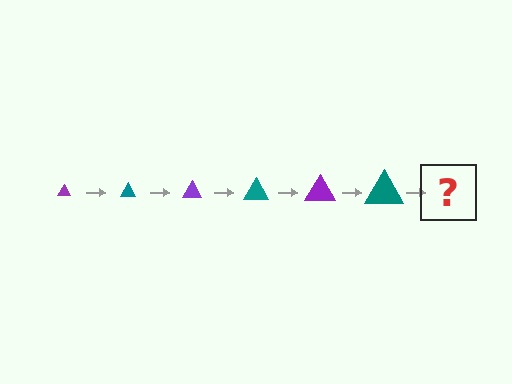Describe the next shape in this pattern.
It should be a purple triangle, larger than the previous one.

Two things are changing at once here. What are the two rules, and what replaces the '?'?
The two rules are that the triangle grows larger each step and the color cycles through purple and teal. The '?' should be a purple triangle, larger than the previous one.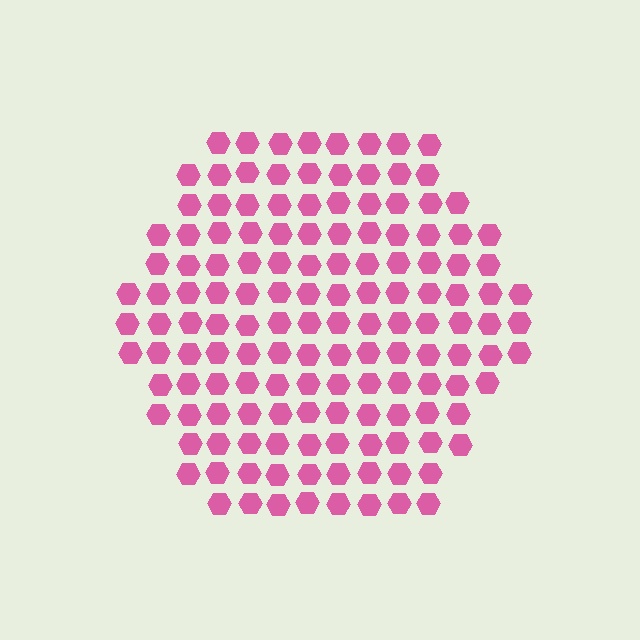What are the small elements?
The small elements are hexagons.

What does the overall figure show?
The overall figure shows a hexagon.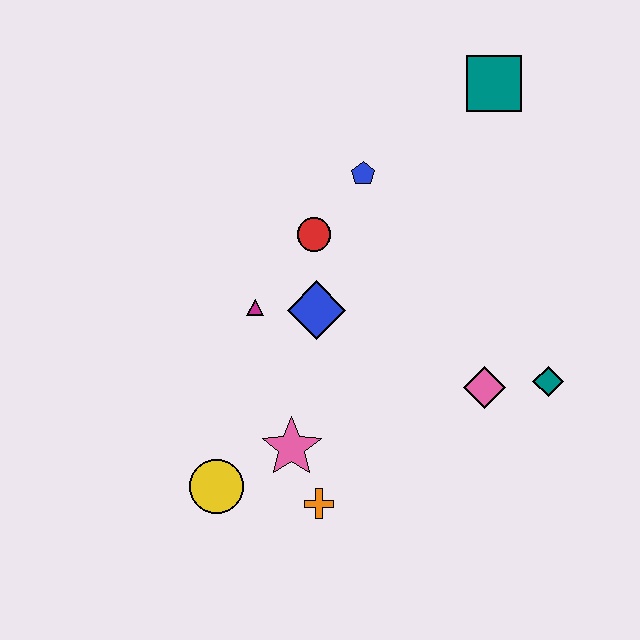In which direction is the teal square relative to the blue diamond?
The teal square is above the blue diamond.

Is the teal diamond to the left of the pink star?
No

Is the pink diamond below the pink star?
No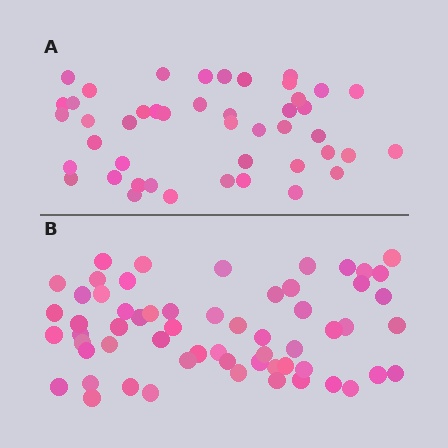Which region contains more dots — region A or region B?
Region B (the bottom region) has more dots.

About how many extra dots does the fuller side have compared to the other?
Region B has approximately 15 more dots than region A.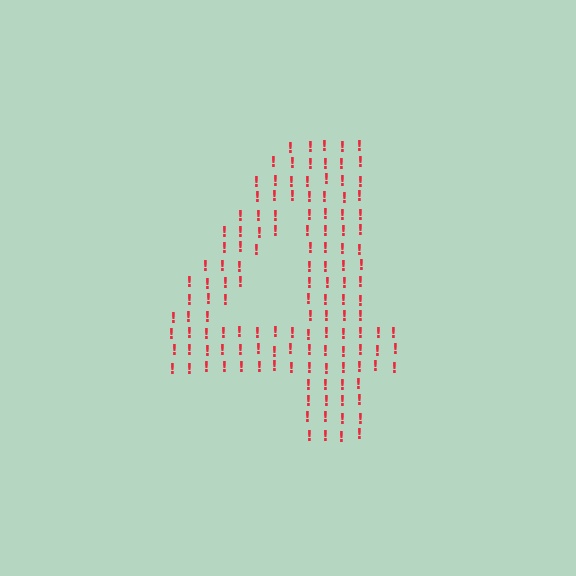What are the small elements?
The small elements are exclamation marks.